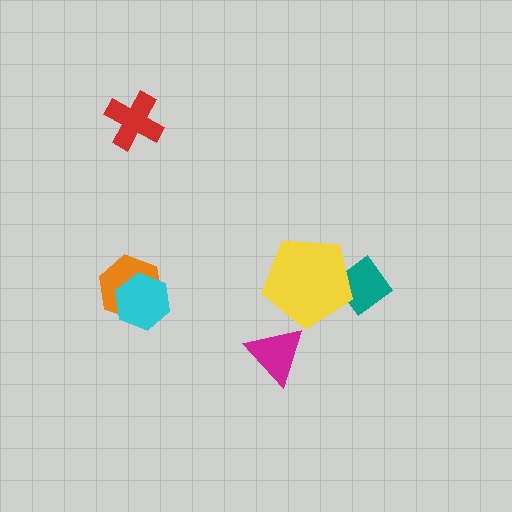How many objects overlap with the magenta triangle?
0 objects overlap with the magenta triangle.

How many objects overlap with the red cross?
0 objects overlap with the red cross.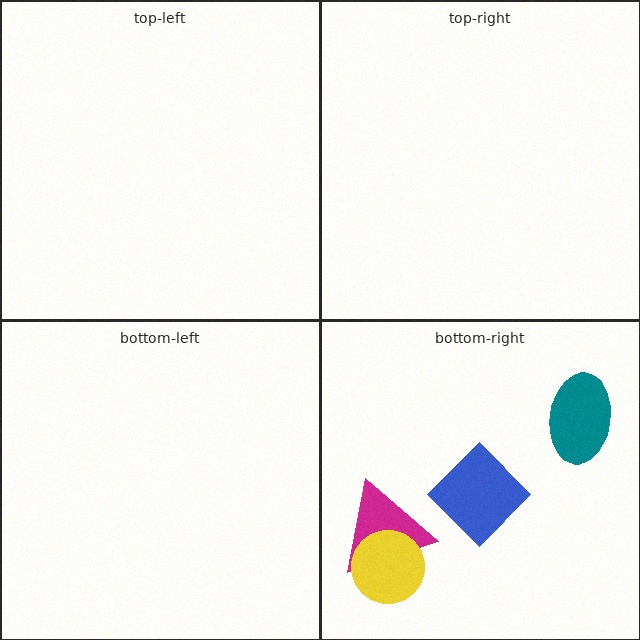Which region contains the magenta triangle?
The bottom-right region.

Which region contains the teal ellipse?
The bottom-right region.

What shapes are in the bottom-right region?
The magenta triangle, the blue diamond, the yellow circle, the teal ellipse.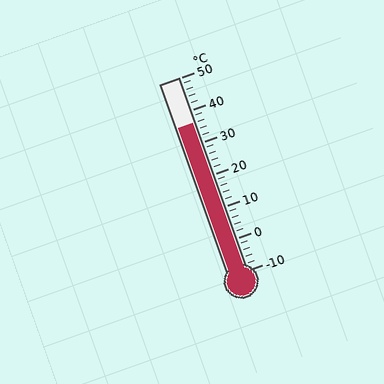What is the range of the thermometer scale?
The thermometer scale ranges from -10°C to 50°C.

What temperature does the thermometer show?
The thermometer shows approximately 36°C.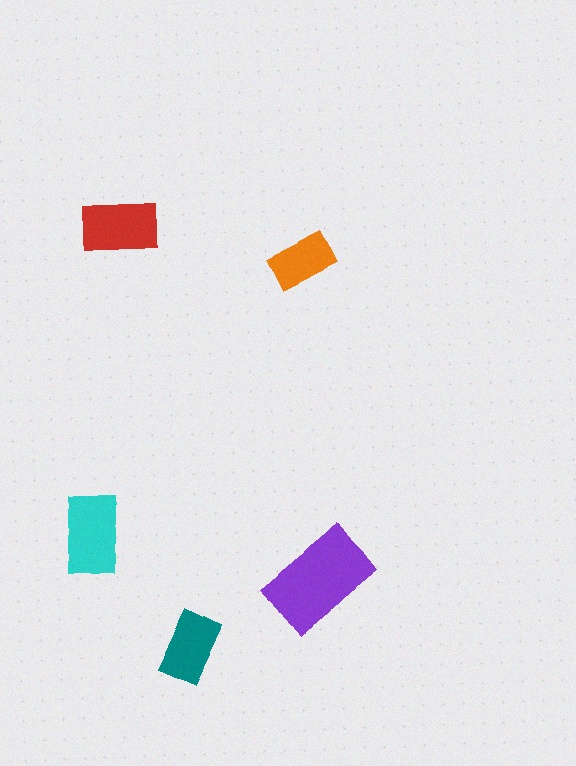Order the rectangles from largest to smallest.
the purple one, the cyan one, the red one, the teal one, the orange one.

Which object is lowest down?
The teal rectangle is bottommost.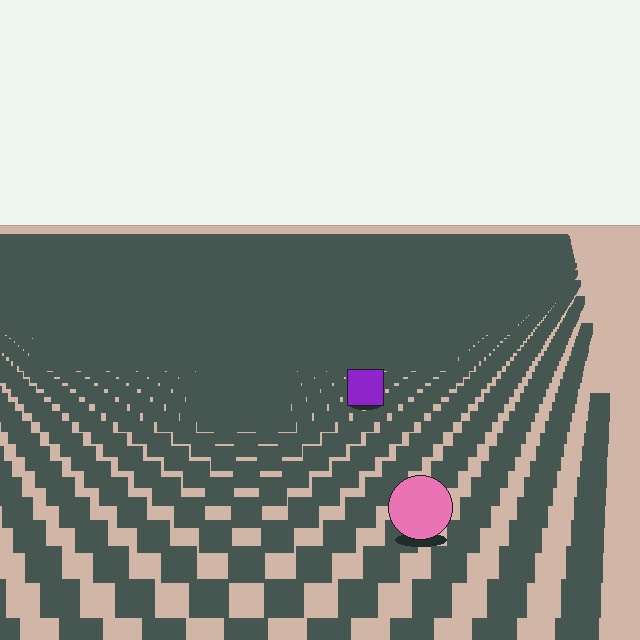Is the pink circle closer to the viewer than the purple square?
Yes. The pink circle is closer — you can tell from the texture gradient: the ground texture is coarser near it.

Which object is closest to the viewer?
The pink circle is closest. The texture marks near it are larger and more spread out.